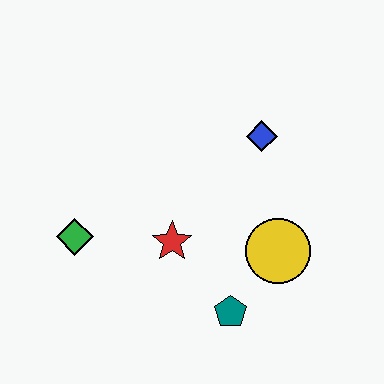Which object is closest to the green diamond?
The red star is closest to the green diamond.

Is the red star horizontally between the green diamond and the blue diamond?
Yes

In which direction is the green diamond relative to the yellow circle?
The green diamond is to the left of the yellow circle.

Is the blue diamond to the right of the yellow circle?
No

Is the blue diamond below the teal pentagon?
No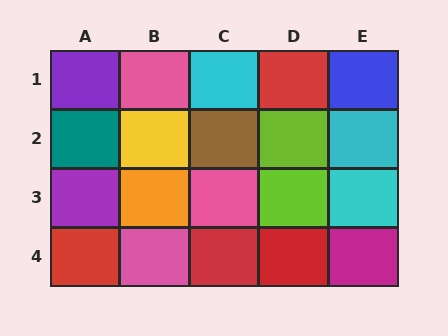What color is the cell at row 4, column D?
Red.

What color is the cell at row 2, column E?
Cyan.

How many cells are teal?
1 cell is teal.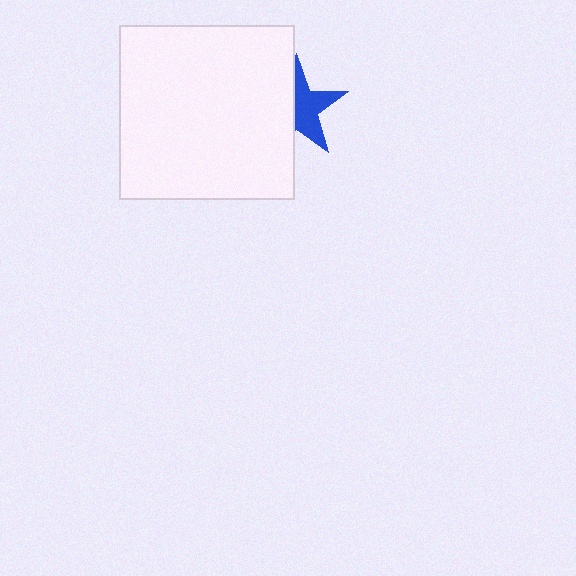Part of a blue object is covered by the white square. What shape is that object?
It is a star.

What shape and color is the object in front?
The object in front is a white square.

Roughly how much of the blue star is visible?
About half of it is visible (roughly 52%).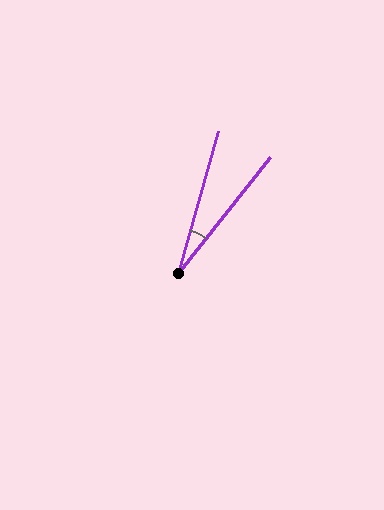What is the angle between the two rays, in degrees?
Approximately 23 degrees.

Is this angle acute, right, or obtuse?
It is acute.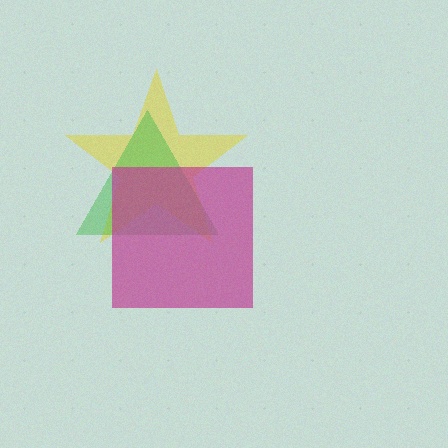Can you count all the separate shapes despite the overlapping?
Yes, there are 3 separate shapes.